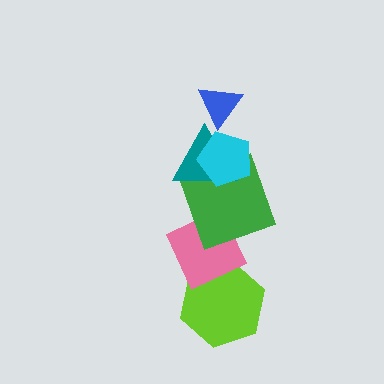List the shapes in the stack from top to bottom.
From top to bottom: the blue triangle, the cyan pentagon, the teal triangle, the green square, the pink diamond, the lime hexagon.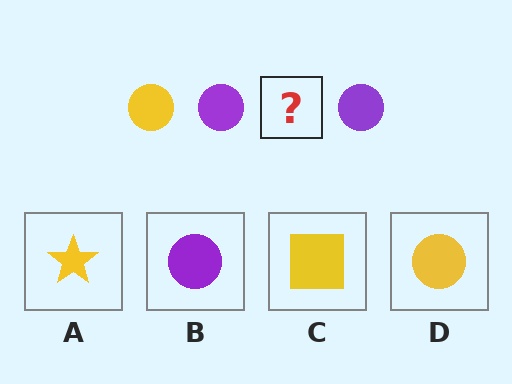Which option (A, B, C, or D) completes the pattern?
D.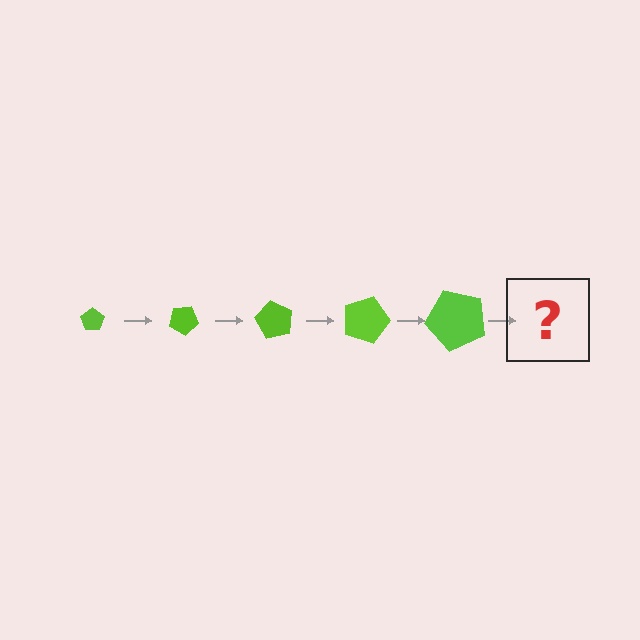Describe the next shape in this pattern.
It should be a pentagon, larger than the previous one and rotated 150 degrees from the start.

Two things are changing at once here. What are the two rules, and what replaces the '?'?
The two rules are that the pentagon grows larger each step and it rotates 30 degrees each step. The '?' should be a pentagon, larger than the previous one and rotated 150 degrees from the start.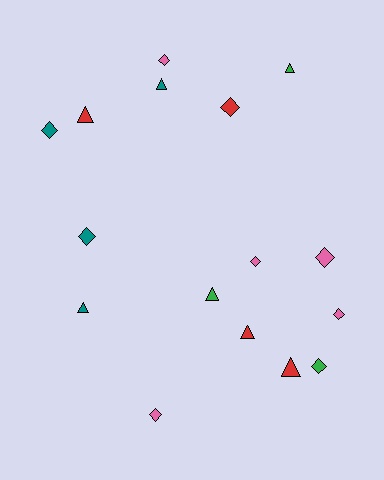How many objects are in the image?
There are 16 objects.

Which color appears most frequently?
Pink, with 5 objects.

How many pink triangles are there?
There are no pink triangles.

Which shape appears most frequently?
Diamond, with 9 objects.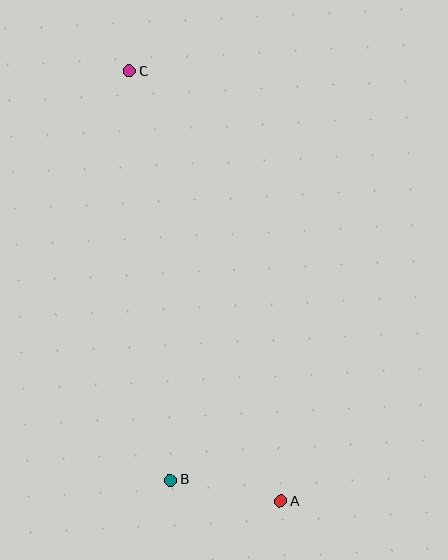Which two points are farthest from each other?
Points A and C are farthest from each other.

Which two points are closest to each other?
Points A and B are closest to each other.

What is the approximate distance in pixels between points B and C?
The distance between B and C is approximately 411 pixels.